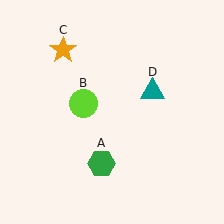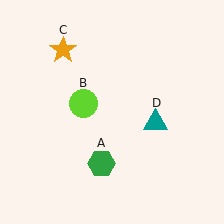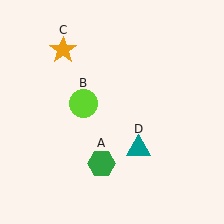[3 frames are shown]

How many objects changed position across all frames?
1 object changed position: teal triangle (object D).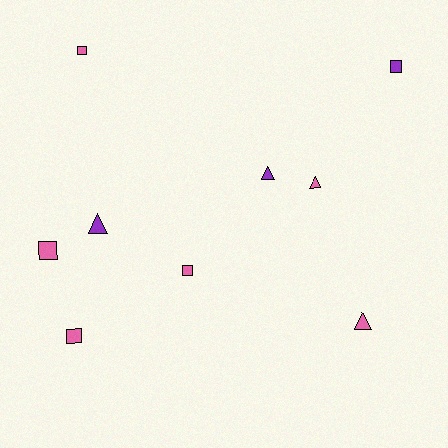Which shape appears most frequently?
Square, with 5 objects.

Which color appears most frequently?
Pink, with 6 objects.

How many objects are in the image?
There are 9 objects.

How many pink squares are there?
There are 4 pink squares.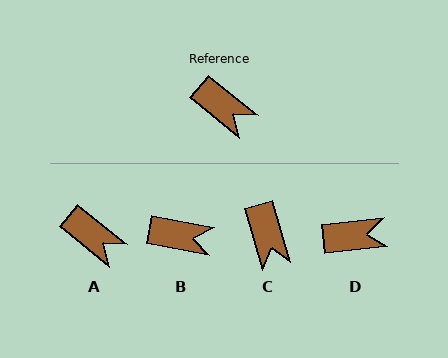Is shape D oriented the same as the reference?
No, it is off by about 45 degrees.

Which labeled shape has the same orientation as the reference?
A.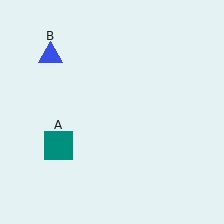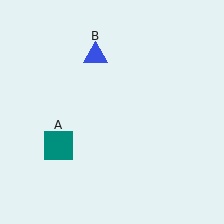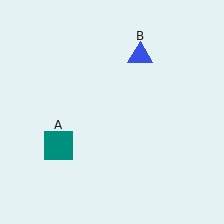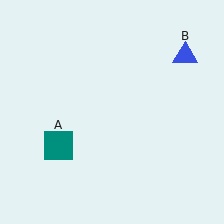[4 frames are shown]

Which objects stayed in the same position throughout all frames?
Teal square (object A) remained stationary.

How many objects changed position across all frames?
1 object changed position: blue triangle (object B).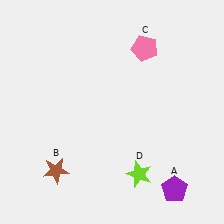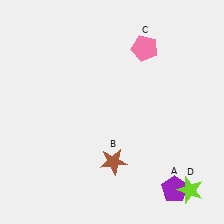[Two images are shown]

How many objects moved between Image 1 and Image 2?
2 objects moved between the two images.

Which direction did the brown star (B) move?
The brown star (B) moved right.